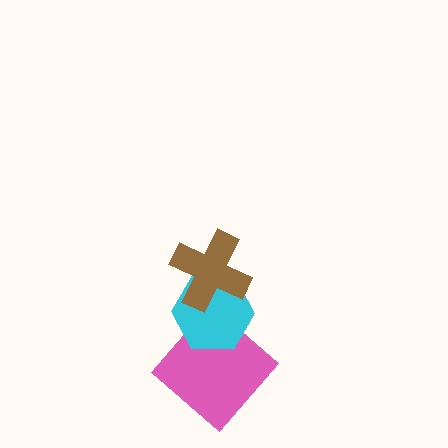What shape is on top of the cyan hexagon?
The brown cross is on top of the cyan hexagon.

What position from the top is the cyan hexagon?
The cyan hexagon is 2nd from the top.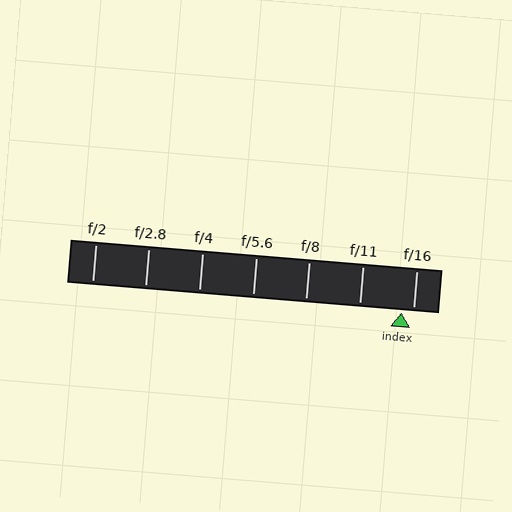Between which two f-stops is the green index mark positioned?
The index mark is between f/11 and f/16.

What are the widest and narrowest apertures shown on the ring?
The widest aperture shown is f/2 and the narrowest is f/16.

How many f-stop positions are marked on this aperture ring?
There are 7 f-stop positions marked.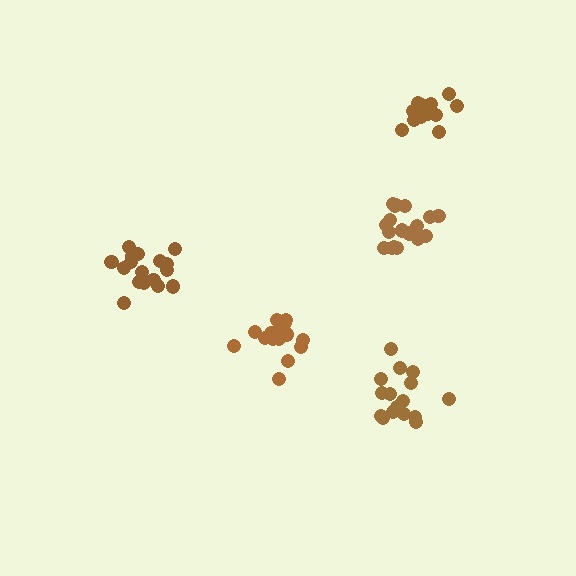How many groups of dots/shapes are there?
There are 5 groups.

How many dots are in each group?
Group 1: 17 dots, Group 2: 16 dots, Group 3: 14 dots, Group 4: 18 dots, Group 5: 16 dots (81 total).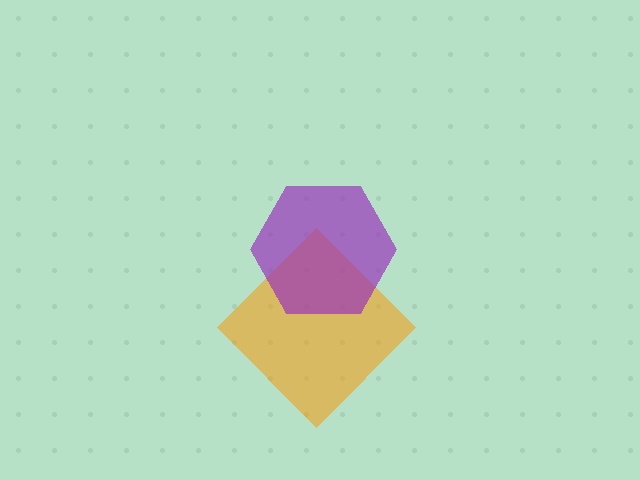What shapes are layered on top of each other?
The layered shapes are: an orange diamond, a purple hexagon.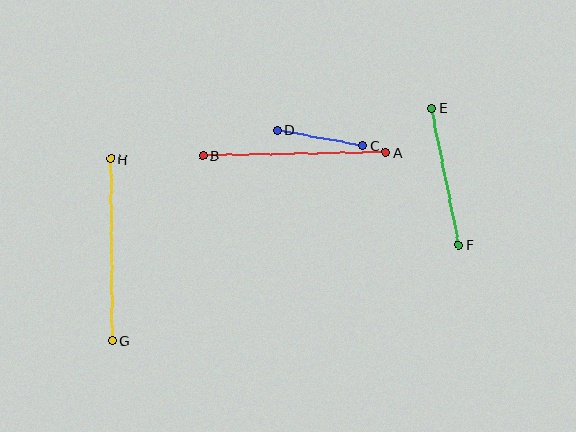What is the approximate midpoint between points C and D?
The midpoint is at approximately (320, 138) pixels.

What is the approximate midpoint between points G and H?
The midpoint is at approximately (111, 250) pixels.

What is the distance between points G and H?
The distance is approximately 181 pixels.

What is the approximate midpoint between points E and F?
The midpoint is at approximately (445, 177) pixels.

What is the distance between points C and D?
The distance is approximately 87 pixels.